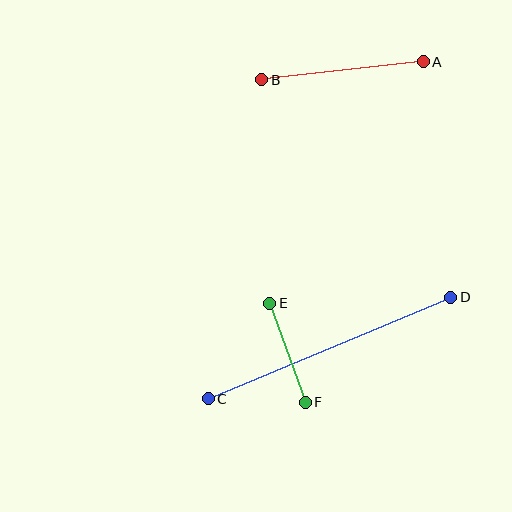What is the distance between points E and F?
The distance is approximately 105 pixels.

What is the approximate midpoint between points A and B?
The midpoint is at approximately (343, 71) pixels.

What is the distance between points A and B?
The distance is approximately 163 pixels.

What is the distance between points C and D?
The distance is approximately 263 pixels.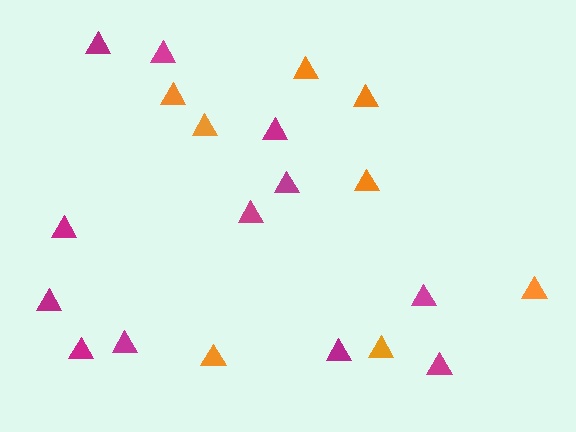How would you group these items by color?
There are 2 groups: one group of orange triangles (8) and one group of magenta triangles (12).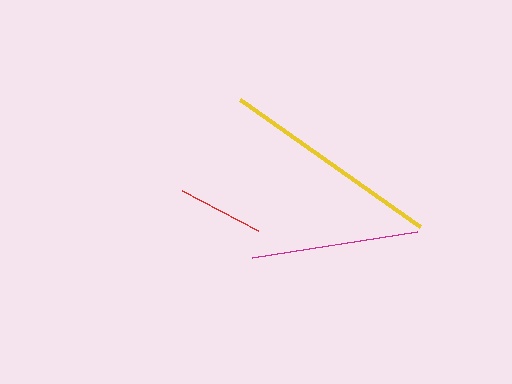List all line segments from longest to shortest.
From longest to shortest: yellow, magenta, red.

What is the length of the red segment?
The red segment is approximately 86 pixels long.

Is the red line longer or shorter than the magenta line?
The magenta line is longer than the red line.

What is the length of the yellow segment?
The yellow segment is approximately 220 pixels long.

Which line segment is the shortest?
The red line is the shortest at approximately 86 pixels.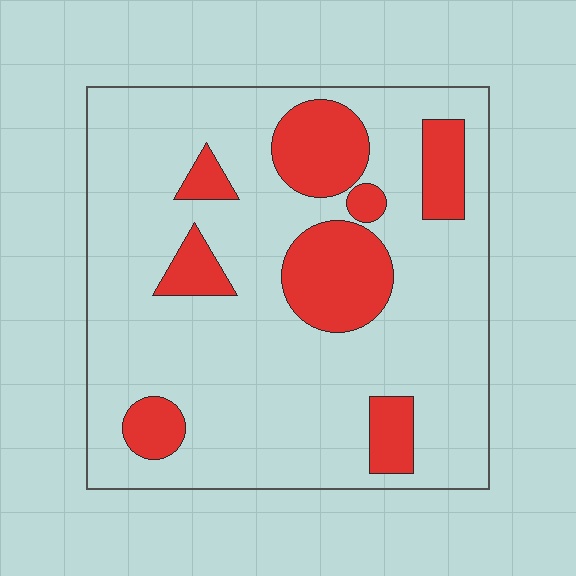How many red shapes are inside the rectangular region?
8.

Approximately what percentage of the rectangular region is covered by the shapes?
Approximately 20%.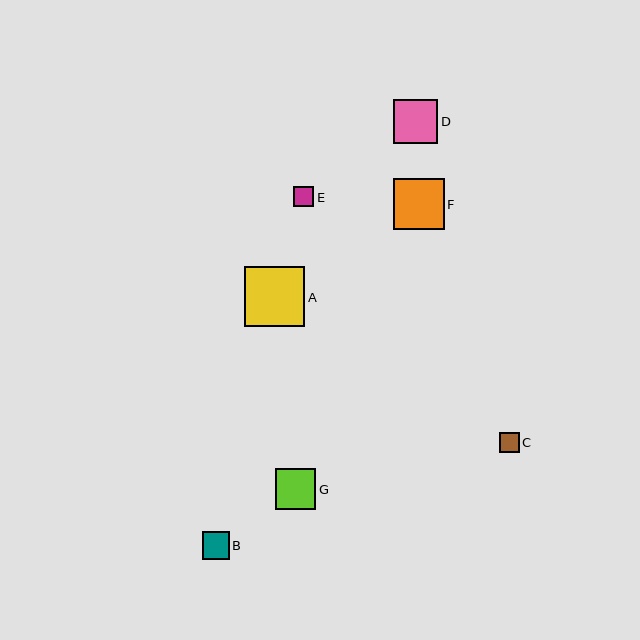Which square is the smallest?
Square E is the smallest with a size of approximately 20 pixels.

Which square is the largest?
Square A is the largest with a size of approximately 60 pixels.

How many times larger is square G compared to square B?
Square G is approximately 1.5 times the size of square B.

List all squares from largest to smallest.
From largest to smallest: A, F, D, G, B, C, E.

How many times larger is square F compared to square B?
Square F is approximately 1.9 times the size of square B.